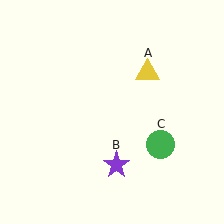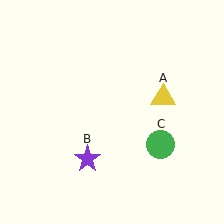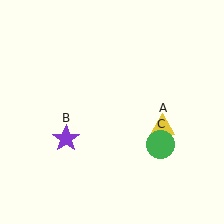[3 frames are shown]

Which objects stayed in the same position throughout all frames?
Green circle (object C) remained stationary.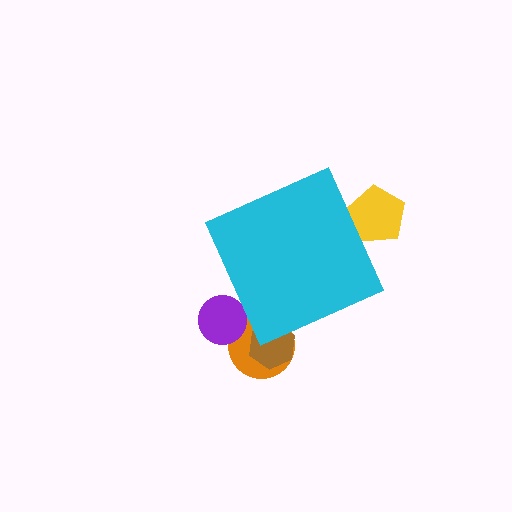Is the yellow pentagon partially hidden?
Yes, the yellow pentagon is partially hidden behind the cyan diamond.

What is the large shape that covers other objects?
A cyan diamond.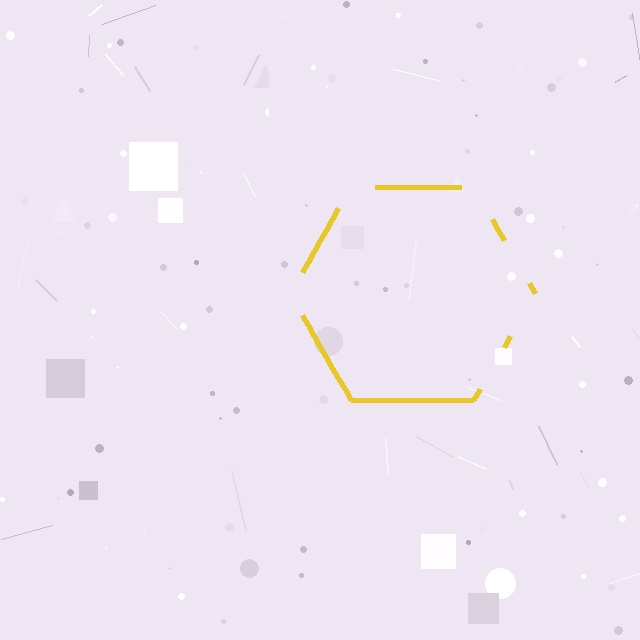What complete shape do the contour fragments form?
The contour fragments form a hexagon.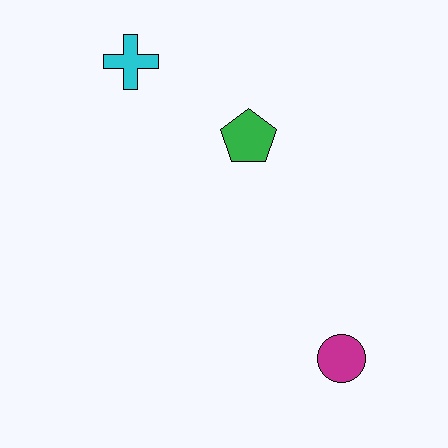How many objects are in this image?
There are 3 objects.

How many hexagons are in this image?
There are no hexagons.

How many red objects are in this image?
There are no red objects.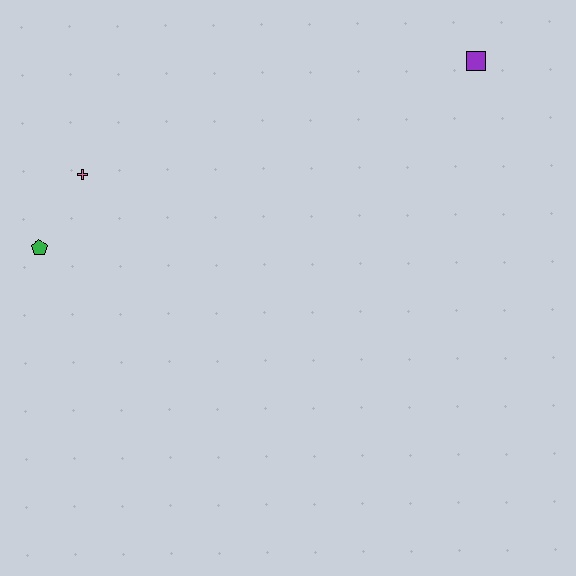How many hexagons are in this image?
There are no hexagons.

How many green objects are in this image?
There is 1 green object.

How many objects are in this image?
There are 3 objects.